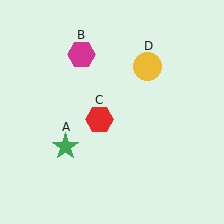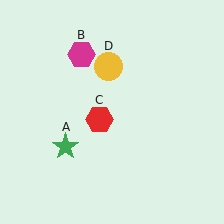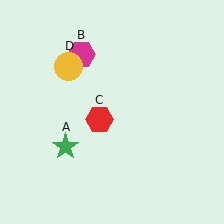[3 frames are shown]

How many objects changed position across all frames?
1 object changed position: yellow circle (object D).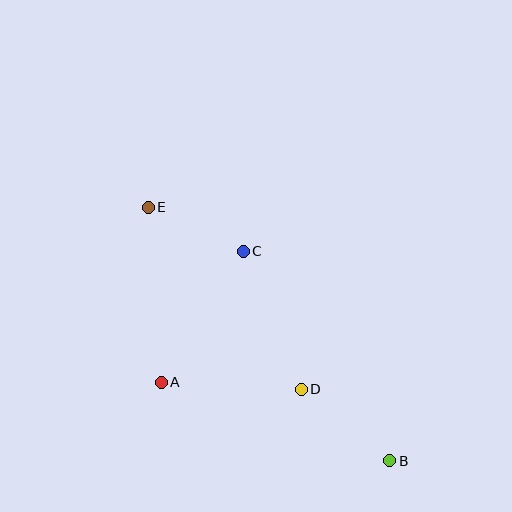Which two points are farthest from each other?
Points B and E are farthest from each other.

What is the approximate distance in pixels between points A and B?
The distance between A and B is approximately 241 pixels.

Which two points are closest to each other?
Points C and E are closest to each other.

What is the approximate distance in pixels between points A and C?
The distance between A and C is approximately 154 pixels.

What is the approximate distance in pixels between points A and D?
The distance between A and D is approximately 140 pixels.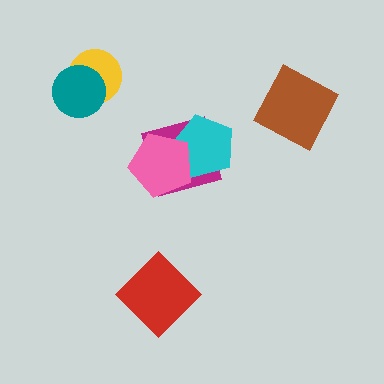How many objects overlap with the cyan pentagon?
2 objects overlap with the cyan pentagon.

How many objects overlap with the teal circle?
1 object overlaps with the teal circle.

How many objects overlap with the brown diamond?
0 objects overlap with the brown diamond.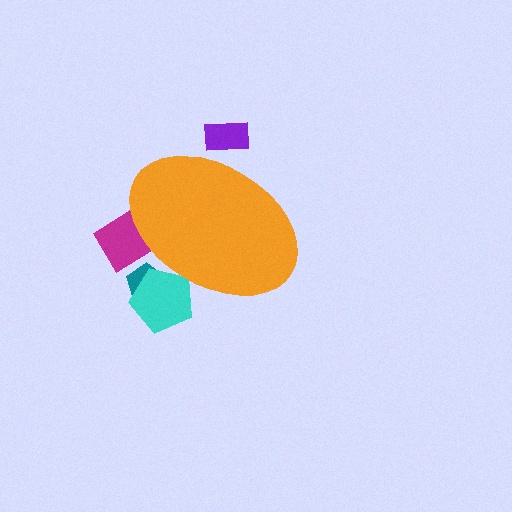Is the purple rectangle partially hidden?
Yes, the purple rectangle is partially hidden behind the orange ellipse.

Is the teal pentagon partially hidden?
Yes, the teal pentagon is partially hidden behind the orange ellipse.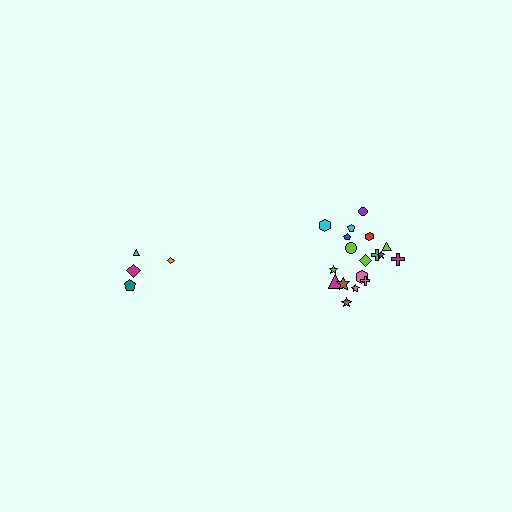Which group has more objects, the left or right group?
The right group.